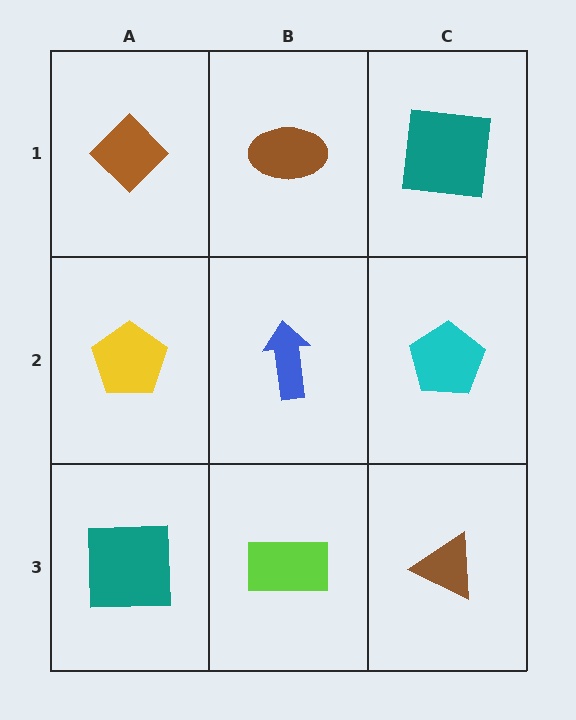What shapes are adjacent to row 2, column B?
A brown ellipse (row 1, column B), a lime rectangle (row 3, column B), a yellow pentagon (row 2, column A), a cyan pentagon (row 2, column C).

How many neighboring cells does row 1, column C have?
2.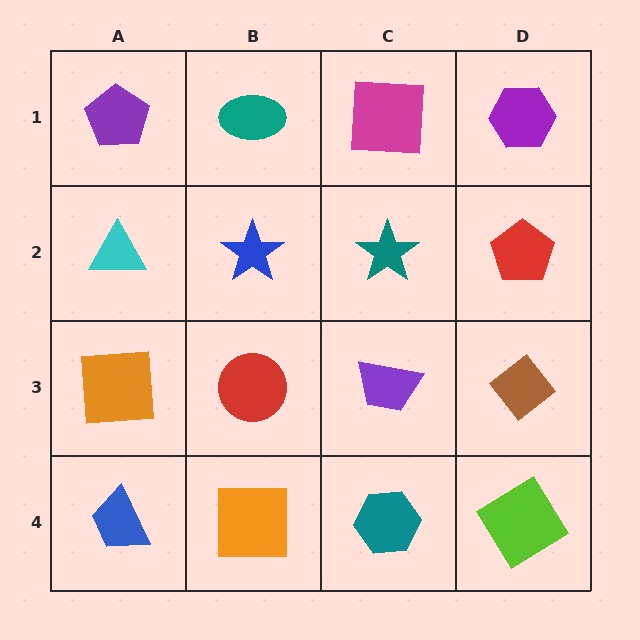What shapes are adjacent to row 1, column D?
A red pentagon (row 2, column D), a magenta square (row 1, column C).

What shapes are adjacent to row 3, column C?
A teal star (row 2, column C), a teal hexagon (row 4, column C), a red circle (row 3, column B), a brown diamond (row 3, column D).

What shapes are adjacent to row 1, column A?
A cyan triangle (row 2, column A), a teal ellipse (row 1, column B).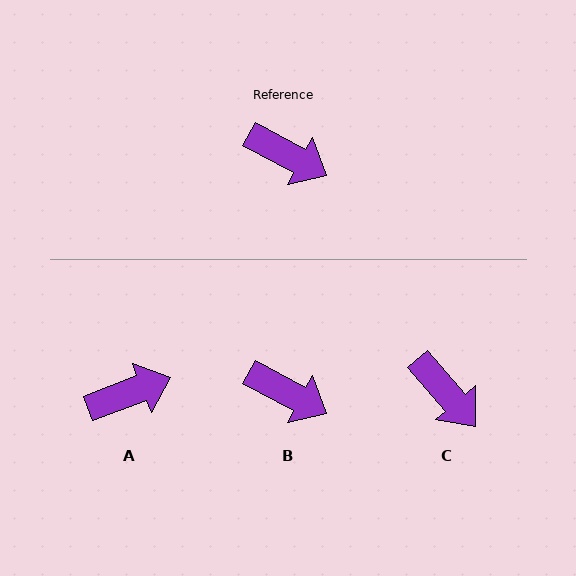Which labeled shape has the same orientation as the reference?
B.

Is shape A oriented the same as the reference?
No, it is off by about 49 degrees.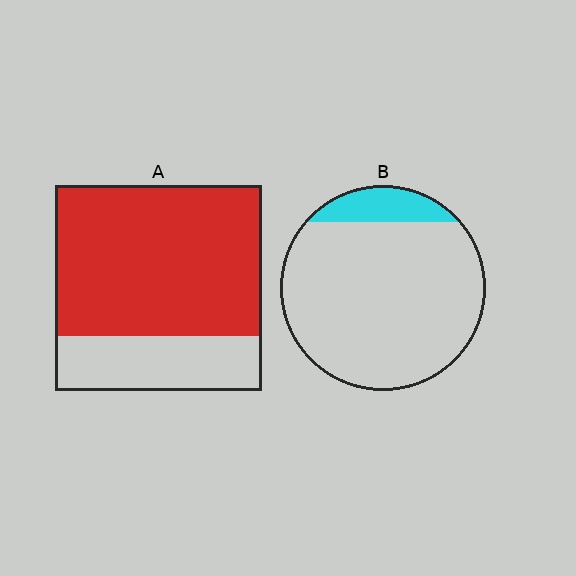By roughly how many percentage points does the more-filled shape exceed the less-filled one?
By roughly 60 percentage points (A over B).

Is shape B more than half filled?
No.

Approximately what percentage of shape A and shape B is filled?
A is approximately 75% and B is approximately 10%.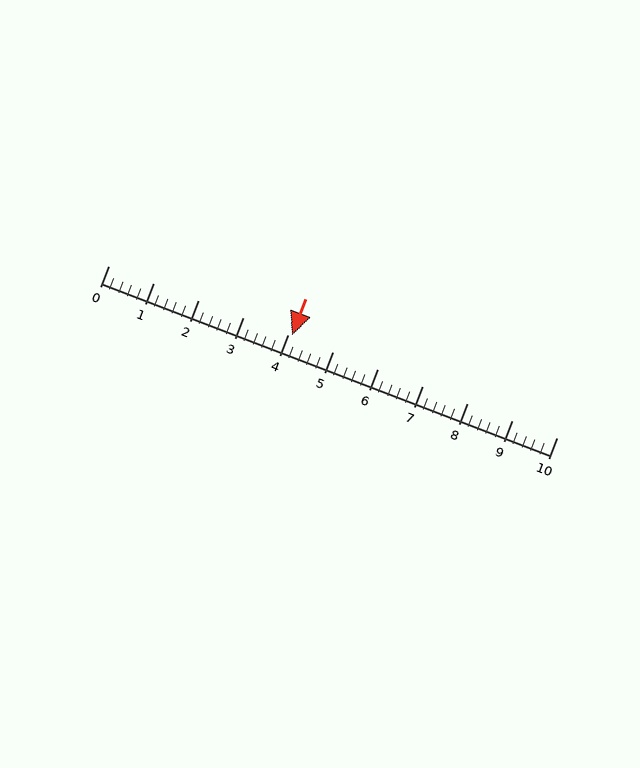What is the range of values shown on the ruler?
The ruler shows values from 0 to 10.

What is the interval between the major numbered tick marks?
The major tick marks are spaced 1 units apart.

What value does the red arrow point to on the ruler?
The red arrow points to approximately 4.1.